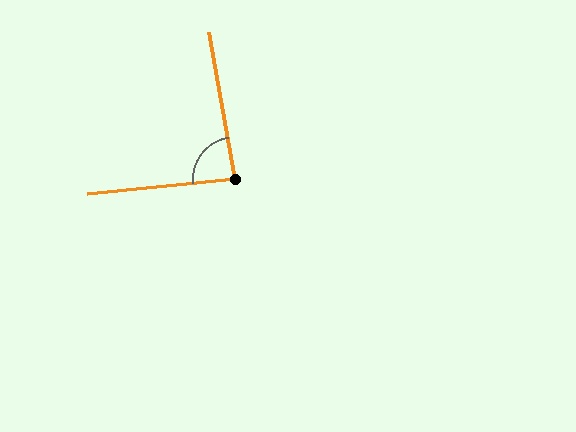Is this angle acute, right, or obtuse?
It is approximately a right angle.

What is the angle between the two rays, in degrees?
Approximately 86 degrees.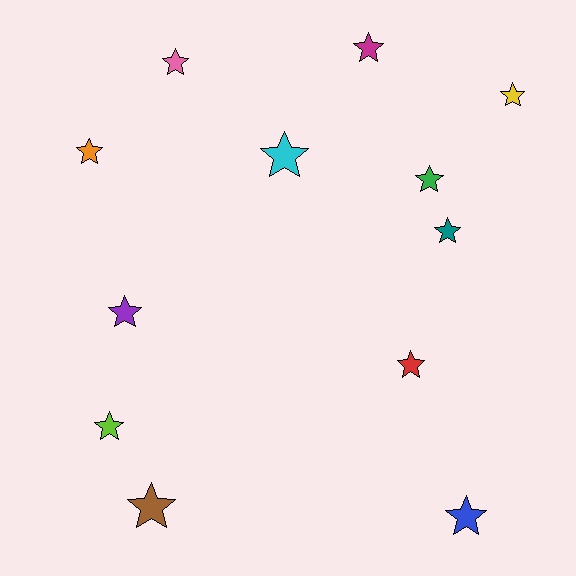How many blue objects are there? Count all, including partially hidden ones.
There is 1 blue object.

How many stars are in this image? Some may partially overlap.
There are 12 stars.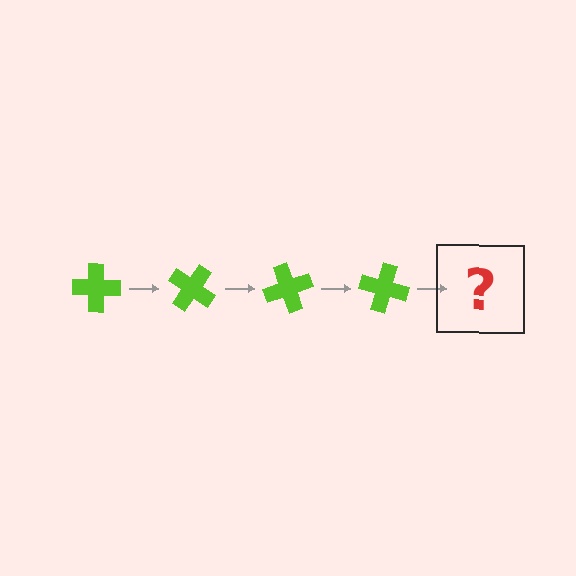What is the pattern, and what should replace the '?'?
The pattern is that the cross rotates 35 degrees each step. The '?' should be a lime cross rotated 140 degrees.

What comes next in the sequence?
The next element should be a lime cross rotated 140 degrees.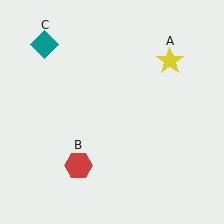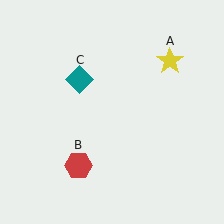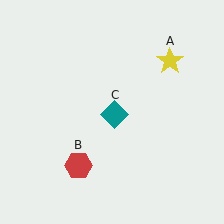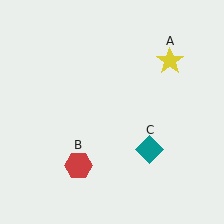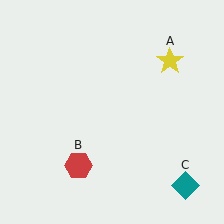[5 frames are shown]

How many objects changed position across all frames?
1 object changed position: teal diamond (object C).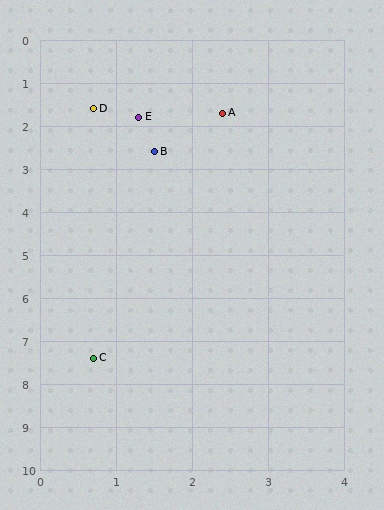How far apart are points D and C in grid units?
Points D and C are about 5.8 grid units apart.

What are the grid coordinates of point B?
Point B is at approximately (1.5, 2.6).